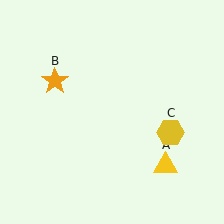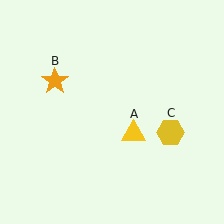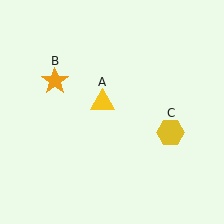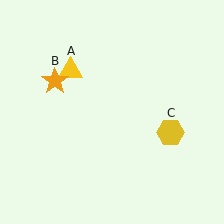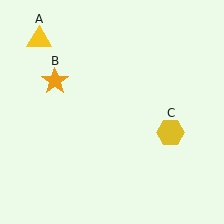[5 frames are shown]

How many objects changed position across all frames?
1 object changed position: yellow triangle (object A).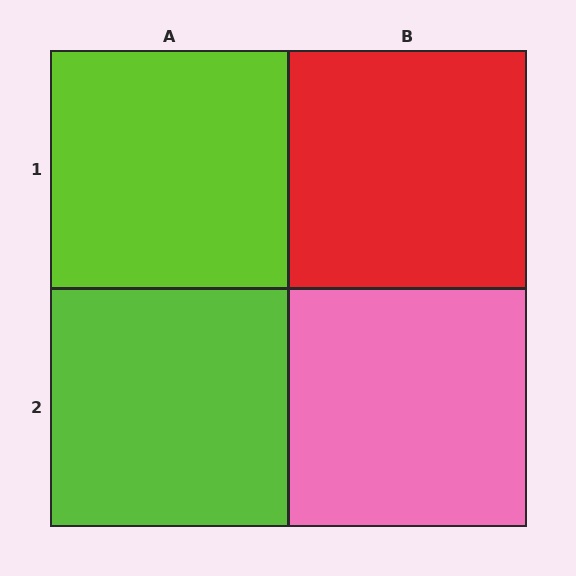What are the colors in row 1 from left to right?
Lime, red.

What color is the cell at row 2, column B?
Pink.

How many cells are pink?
1 cell is pink.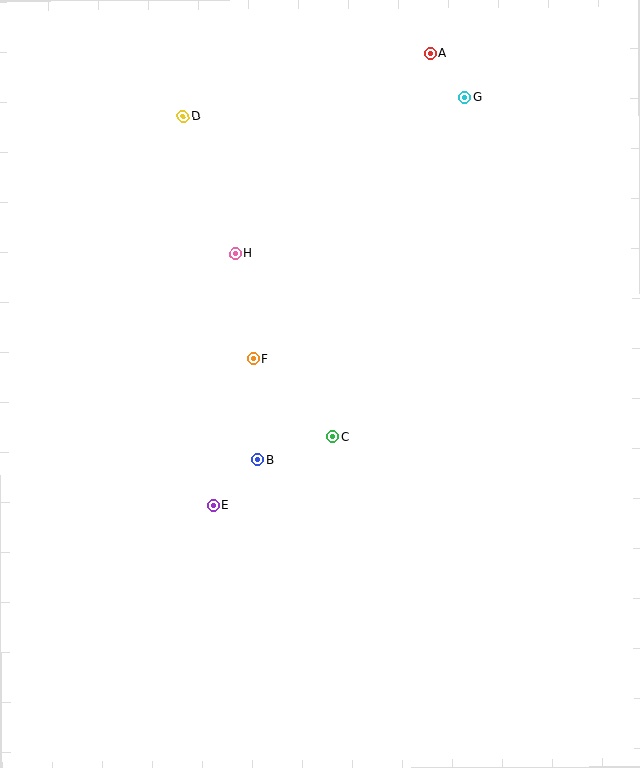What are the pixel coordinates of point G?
Point G is at (465, 97).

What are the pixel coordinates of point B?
Point B is at (258, 460).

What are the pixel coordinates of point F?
Point F is at (253, 359).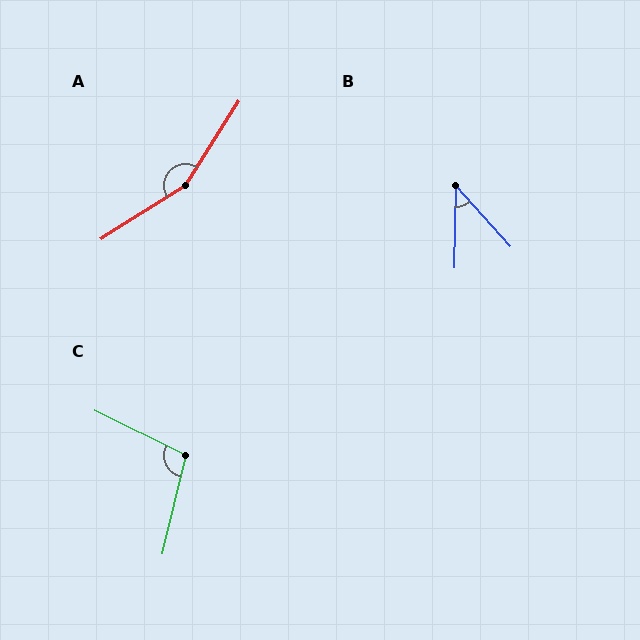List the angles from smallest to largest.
B (43°), C (103°), A (155°).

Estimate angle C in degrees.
Approximately 103 degrees.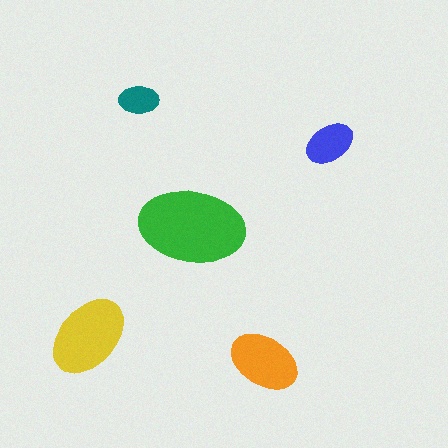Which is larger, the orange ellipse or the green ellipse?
The green one.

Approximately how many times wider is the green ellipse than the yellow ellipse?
About 1.5 times wider.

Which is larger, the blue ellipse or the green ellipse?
The green one.